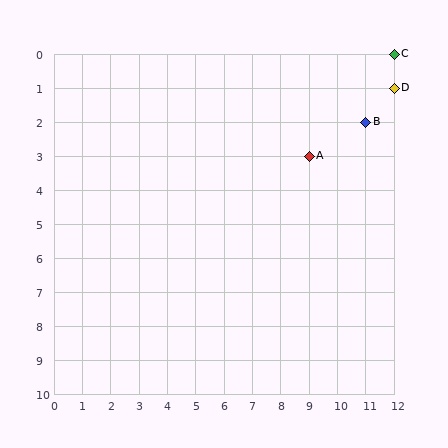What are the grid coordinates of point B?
Point B is at grid coordinates (11, 2).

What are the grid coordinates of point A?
Point A is at grid coordinates (9, 3).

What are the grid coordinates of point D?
Point D is at grid coordinates (12, 1).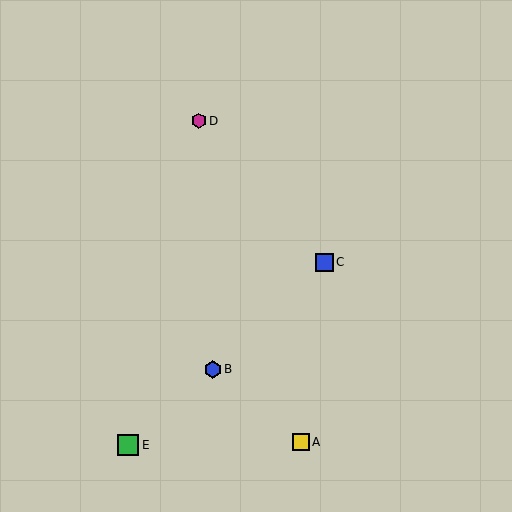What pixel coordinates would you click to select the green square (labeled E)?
Click at (128, 445) to select the green square E.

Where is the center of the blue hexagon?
The center of the blue hexagon is at (213, 369).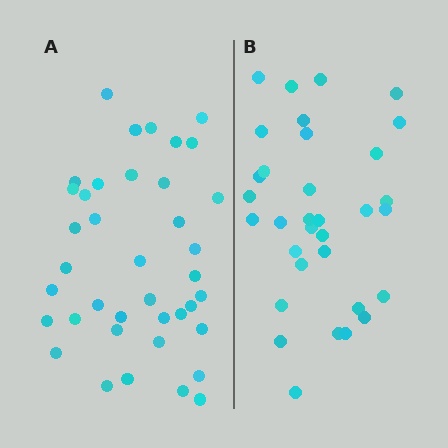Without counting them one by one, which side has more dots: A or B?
Region A (the left region) has more dots.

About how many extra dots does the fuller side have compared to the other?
Region A has about 6 more dots than region B.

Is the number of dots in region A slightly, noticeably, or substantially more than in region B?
Region A has only slightly more — the two regions are fairly close. The ratio is roughly 1.2 to 1.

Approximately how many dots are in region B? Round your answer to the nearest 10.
About 30 dots. (The exact count is 33, which rounds to 30.)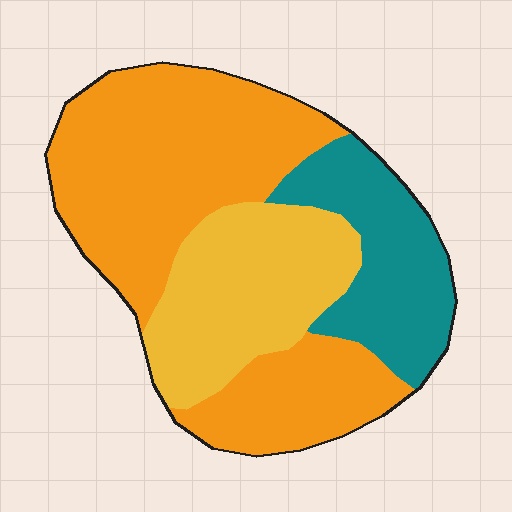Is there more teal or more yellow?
Yellow.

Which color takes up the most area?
Orange, at roughly 55%.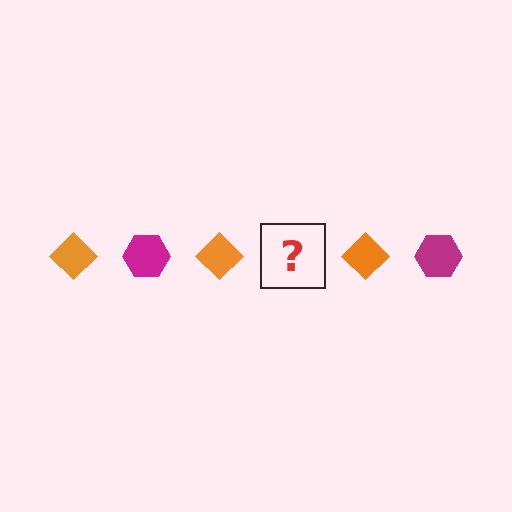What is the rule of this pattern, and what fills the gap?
The rule is that the pattern alternates between orange diamond and magenta hexagon. The gap should be filled with a magenta hexagon.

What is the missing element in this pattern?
The missing element is a magenta hexagon.